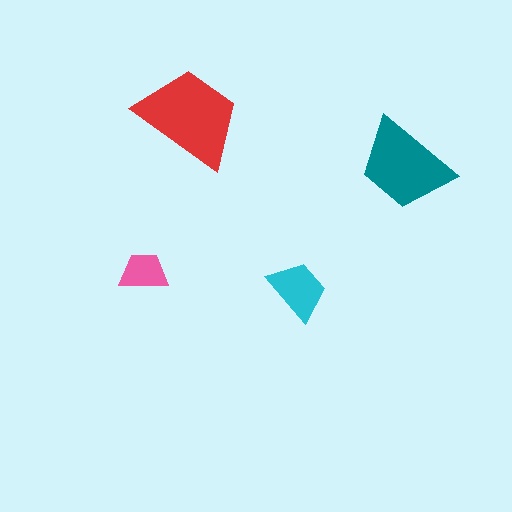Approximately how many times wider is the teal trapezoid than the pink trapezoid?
About 2 times wider.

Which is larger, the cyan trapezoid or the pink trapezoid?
The cyan one.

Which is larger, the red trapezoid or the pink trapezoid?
The red one.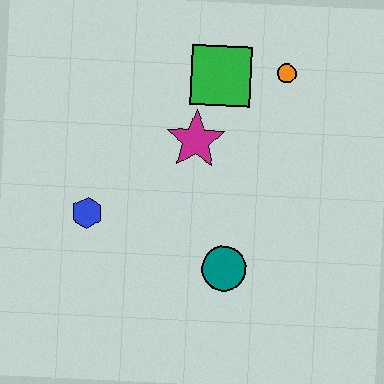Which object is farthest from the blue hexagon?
The orange circle is farthest from the blue hexagon.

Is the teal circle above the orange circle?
No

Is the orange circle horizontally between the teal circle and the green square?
No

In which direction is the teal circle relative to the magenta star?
The teal circle is below the magenta star.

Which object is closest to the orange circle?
The green square is closest to the orange circle.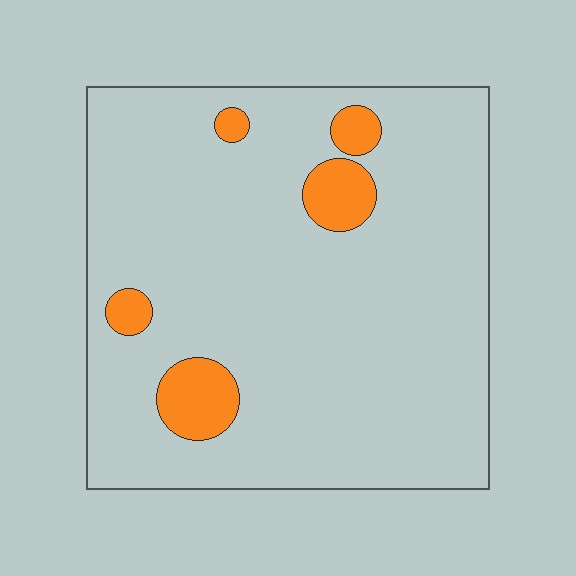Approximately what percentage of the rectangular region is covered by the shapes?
Approximately 10%.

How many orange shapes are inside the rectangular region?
5.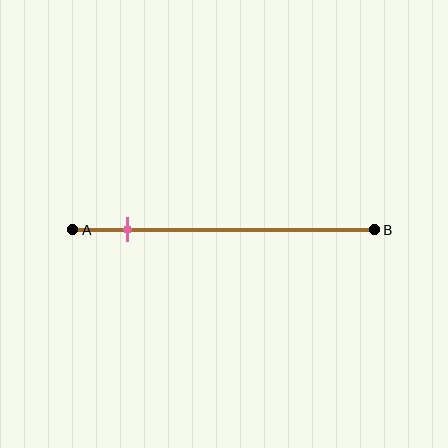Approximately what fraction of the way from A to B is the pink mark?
The pink mark is approximately 20% of the way from A to B.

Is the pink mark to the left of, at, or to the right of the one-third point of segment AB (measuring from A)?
The pink mark is to the left of the one-third point of segment AB.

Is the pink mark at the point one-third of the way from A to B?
No, the mark is at about 20% from A, not at the 33% one-third point.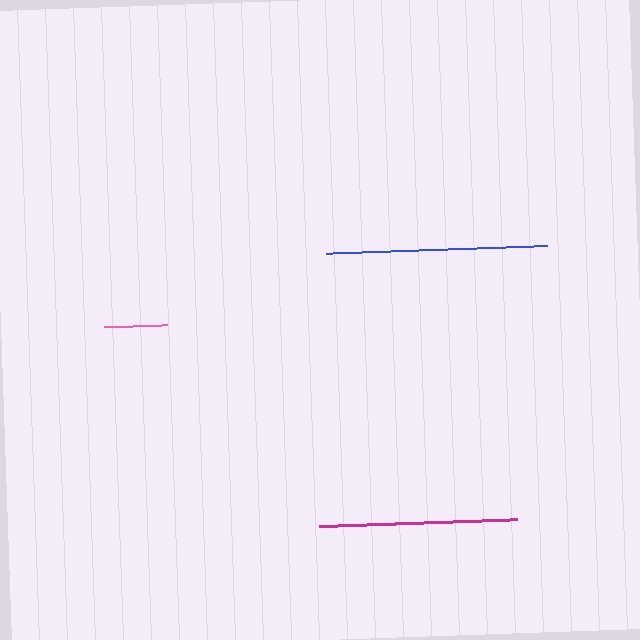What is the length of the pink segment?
The pink segment is approximately 63 pixels long.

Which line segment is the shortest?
The pink line is the shortest at approximately 63 pixels.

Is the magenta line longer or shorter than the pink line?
The magenta line is longer than the pink line.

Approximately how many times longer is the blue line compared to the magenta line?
The blue line is approximately 1.1 times the length of the magenta line.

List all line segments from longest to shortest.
From longest to shortest: blue, magenta, pink.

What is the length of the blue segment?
The blue segment is approximately 221 pixels long.